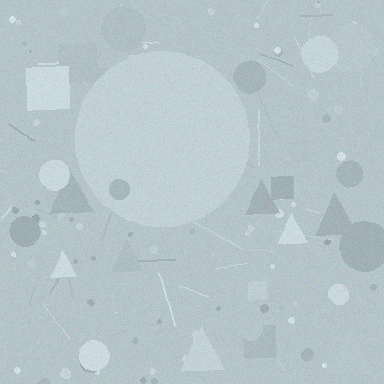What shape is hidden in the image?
A circle is hidden in the image.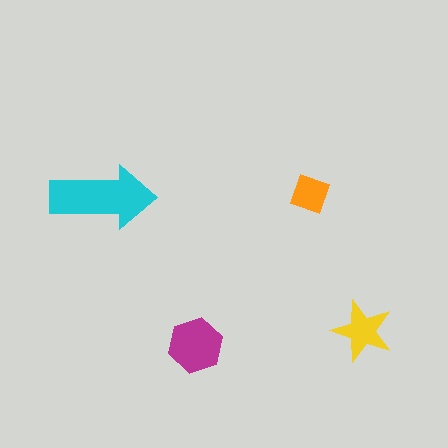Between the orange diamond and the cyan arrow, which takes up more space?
The cyan arrow.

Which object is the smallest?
The orange diamond.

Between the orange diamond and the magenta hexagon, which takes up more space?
The magenta hexagon.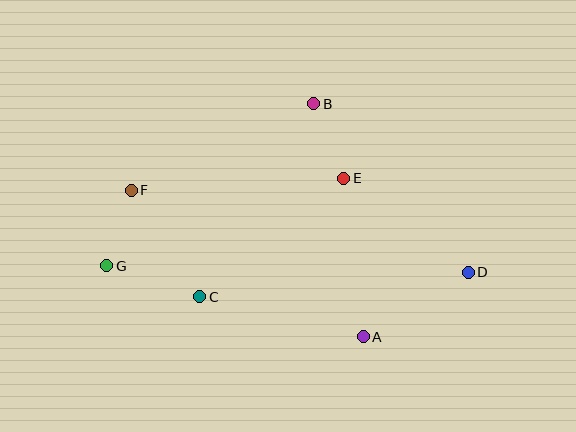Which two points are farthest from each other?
Points D and G are farthest from each other.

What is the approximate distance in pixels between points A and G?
The distance between A and G is approximately 266 pixels.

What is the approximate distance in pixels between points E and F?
The distance between E and F is approximately 213 pixels.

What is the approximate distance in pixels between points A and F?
The distance between A and F is approximately 274 pixels.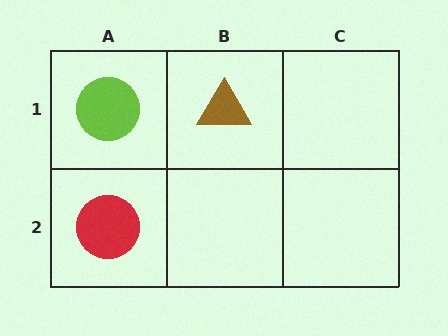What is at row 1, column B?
A brown triangle.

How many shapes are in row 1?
2 shapes.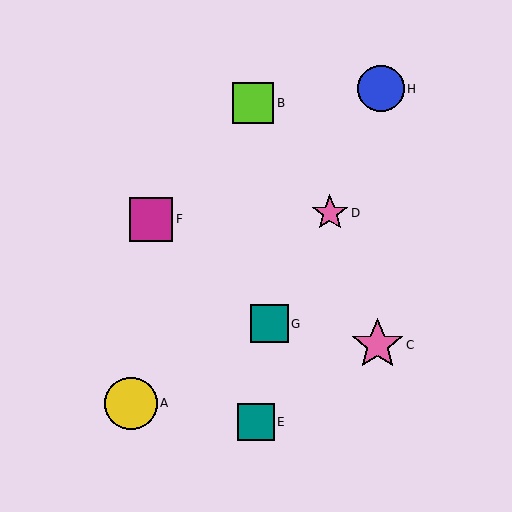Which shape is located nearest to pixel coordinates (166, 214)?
The magenta square (labeled F) at (151, 219) is nearest to that location.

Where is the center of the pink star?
The center of the pink star is at (377, 345).